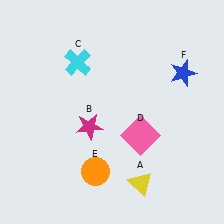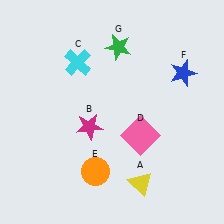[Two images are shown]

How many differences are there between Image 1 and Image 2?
There is 1 difference between the two images.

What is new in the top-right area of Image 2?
A green star (G) was added in the top-right area of Image 2.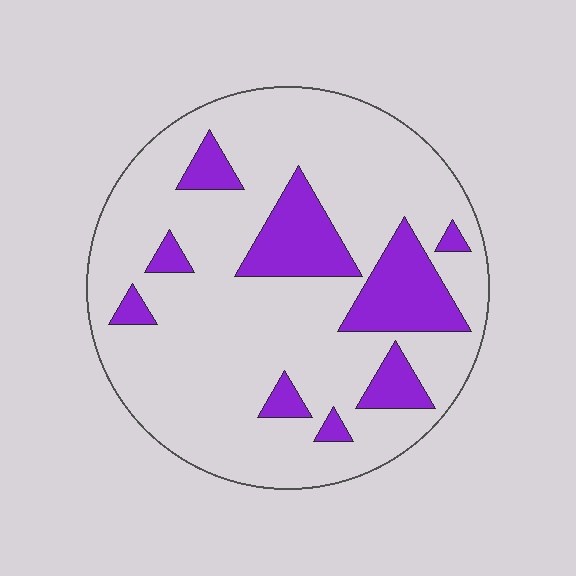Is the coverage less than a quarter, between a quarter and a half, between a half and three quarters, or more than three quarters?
Less than a quarter.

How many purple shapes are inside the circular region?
9.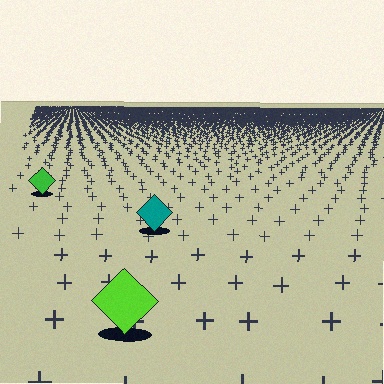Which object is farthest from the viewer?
The green diamond is farthest from the viewer. It appears smaller and the ground texture around it is denser.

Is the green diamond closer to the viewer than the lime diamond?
No. The lime diamond is closer — you can tell from the texture gradient: the ground texture is coarser near it.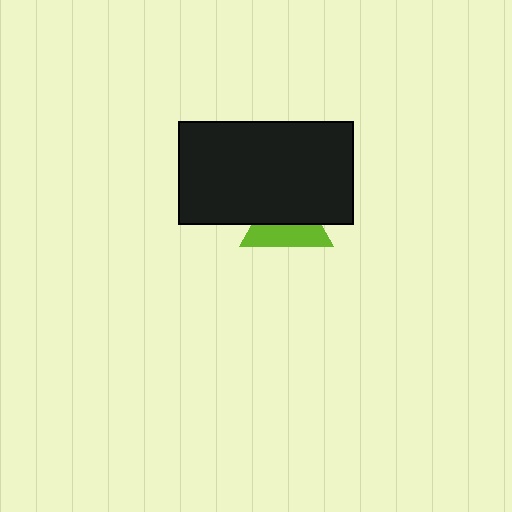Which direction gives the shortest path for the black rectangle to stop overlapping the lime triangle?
Moving up gives the shortest separation.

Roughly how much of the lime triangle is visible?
About half of it is visible (roughly 46%).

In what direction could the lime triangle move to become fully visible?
The lime triangle could move down. That would shift it out from behind the black rectangle entirely.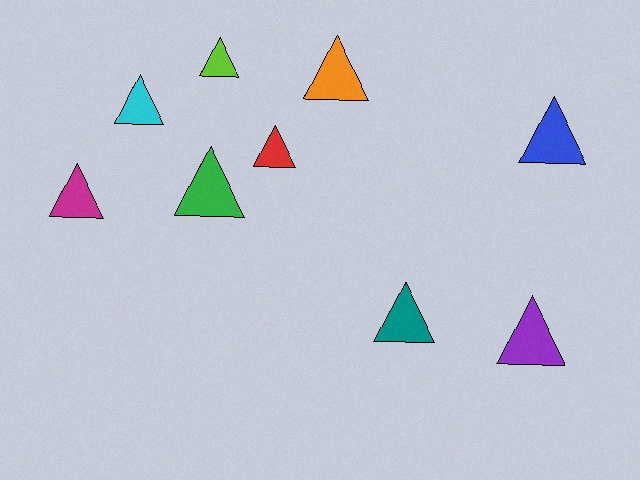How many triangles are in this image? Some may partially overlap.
There are 9 triangles.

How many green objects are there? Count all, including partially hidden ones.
There is 1 green object.